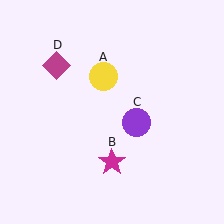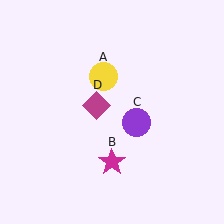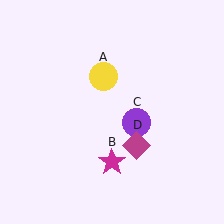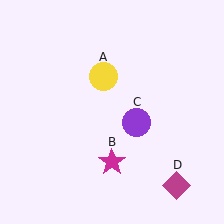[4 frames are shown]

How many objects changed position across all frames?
1 object changed position: magenta diamond (object D).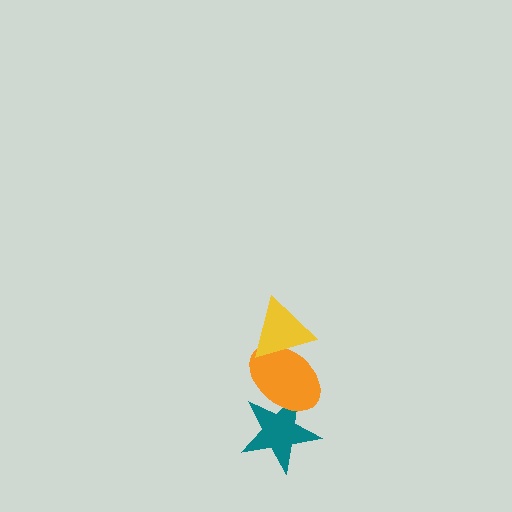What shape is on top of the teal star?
The orange ellipse is on top of the teal star.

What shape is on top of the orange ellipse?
The yellow triangle is on top of the orange ellipse.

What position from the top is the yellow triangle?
The yellow triangle is 1st from the top.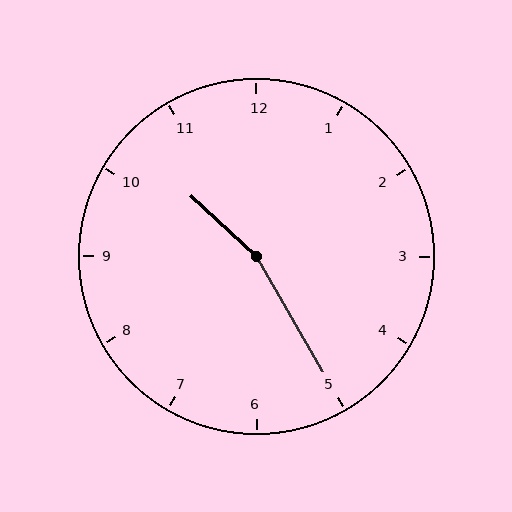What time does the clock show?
10:25.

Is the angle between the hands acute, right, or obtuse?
It is obtuse.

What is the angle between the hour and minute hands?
Approximately 162 degrees.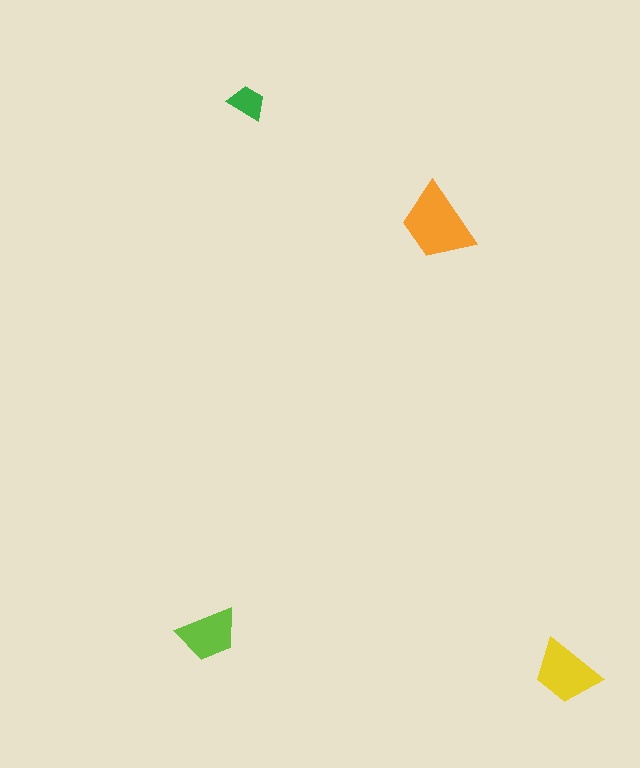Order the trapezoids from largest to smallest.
the orange one, the yellow one, the lime one, the green one.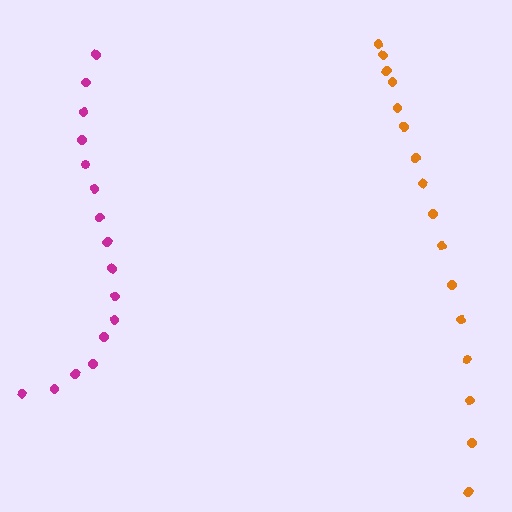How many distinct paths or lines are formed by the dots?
There are 2 distinct paths.